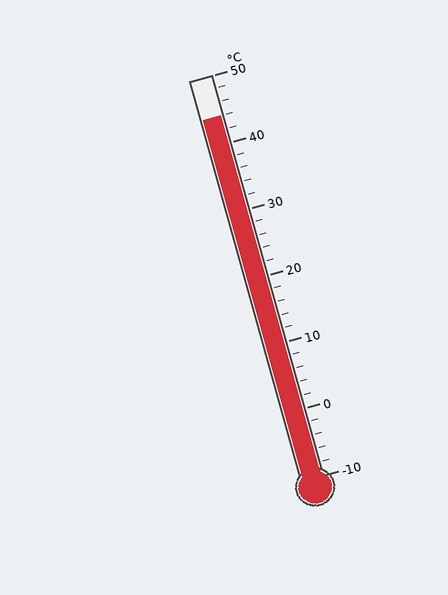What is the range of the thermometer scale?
The thermometer scale ranges from -10°C to 50°C.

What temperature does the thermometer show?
The thermometer shows approximately 44°C.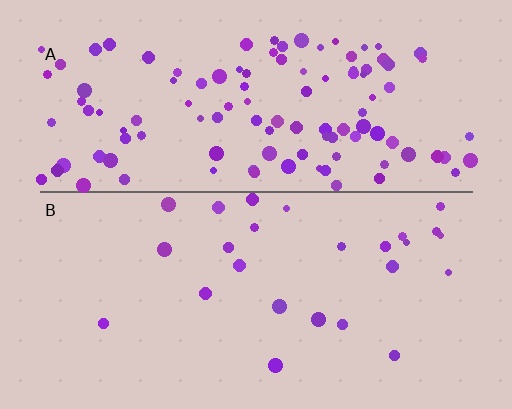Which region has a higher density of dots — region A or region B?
A (the top).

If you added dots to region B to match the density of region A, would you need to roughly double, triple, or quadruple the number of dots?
Approximately quadruple.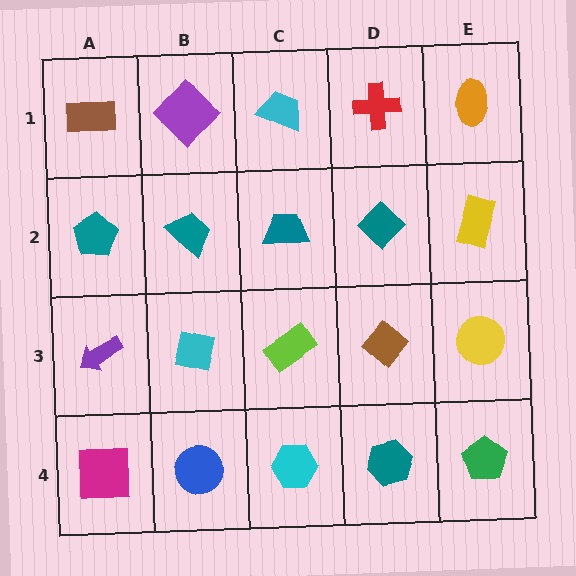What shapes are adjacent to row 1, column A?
A teal pentagon (row 2, column A), a purple diamond (row 1, column B).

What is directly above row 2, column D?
A red cross.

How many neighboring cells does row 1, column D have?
3.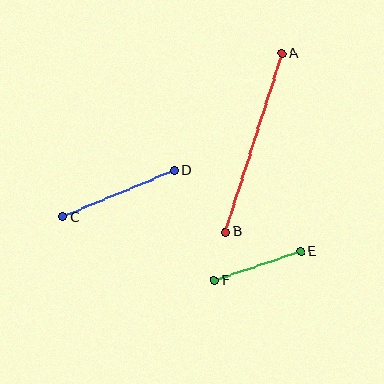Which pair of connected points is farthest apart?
Points A and B are farthest apart.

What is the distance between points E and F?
The distance is approximately 91 pixels.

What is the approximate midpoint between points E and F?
The midpoint is at approximately (258, 266) pixels.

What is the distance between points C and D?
The distance is approximately 121 pixels.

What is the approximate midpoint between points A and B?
The midpoint is at approximately (254, 143) pixels.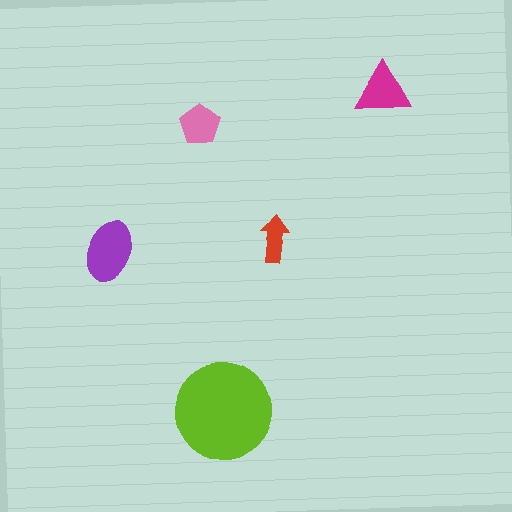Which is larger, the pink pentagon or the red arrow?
The pink pentagon.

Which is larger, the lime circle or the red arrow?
The lime circle.